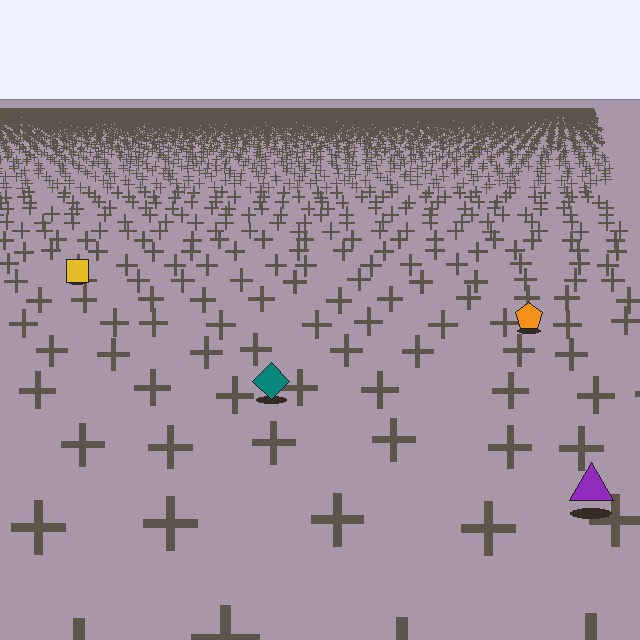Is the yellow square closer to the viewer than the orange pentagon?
No. The orange pentagon is closer — you can tell from the texture gradient: the ground texture is coarser near it.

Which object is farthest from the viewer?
The yellow square is farthest from the viewer. It appears smaller and the ground texture around it is denser.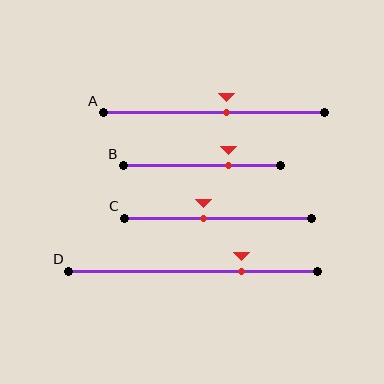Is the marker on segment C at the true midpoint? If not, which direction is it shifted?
No, the marker on segment C is shifted to the left by about 8% of the segment length.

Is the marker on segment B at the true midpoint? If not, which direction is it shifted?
No, the marker on segment B is shifted to the right by about 17% of the segment length.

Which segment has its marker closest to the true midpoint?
Segment A has its marker closest to the true midpoint.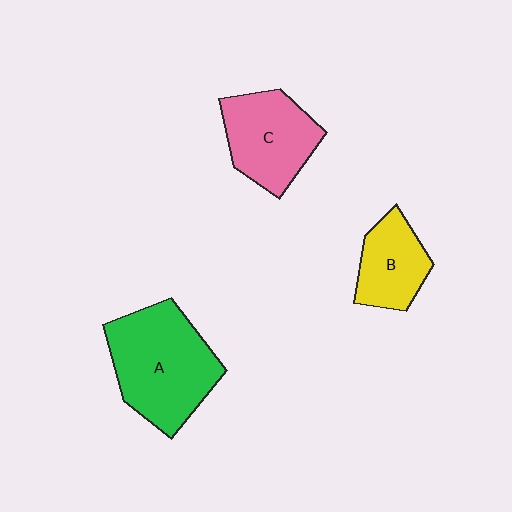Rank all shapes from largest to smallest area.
From largest to smallest: A (green), C (pink), B (yellow).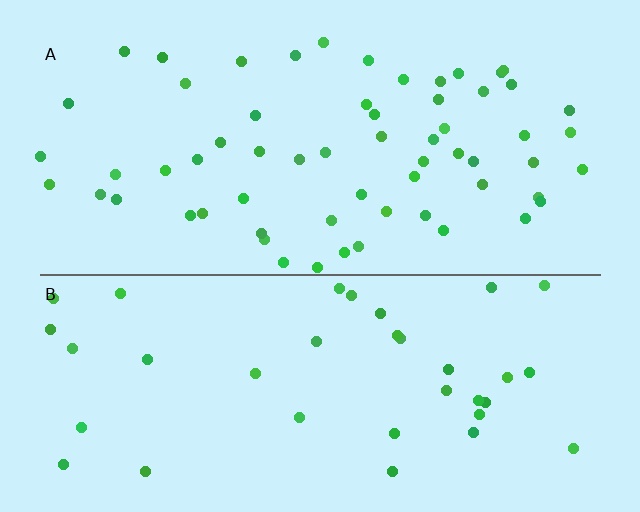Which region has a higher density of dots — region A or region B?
A (the top).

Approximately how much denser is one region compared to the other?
Approximately 1.7× — region A over region B.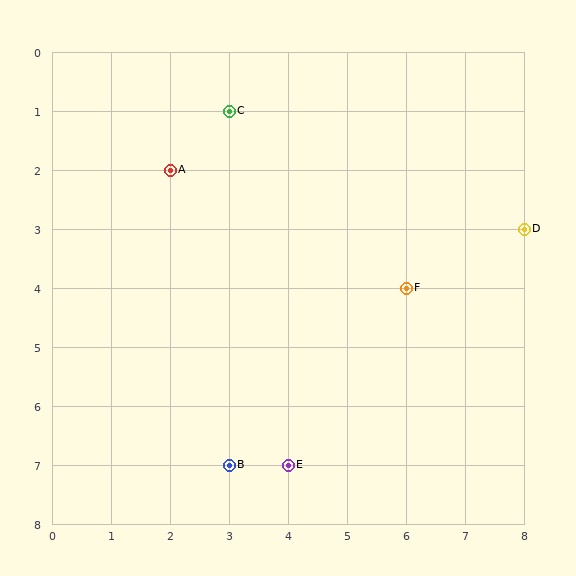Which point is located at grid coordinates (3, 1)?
Point C is at (3, 1).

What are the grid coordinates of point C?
Point C is at grid coordinates (3, 1).